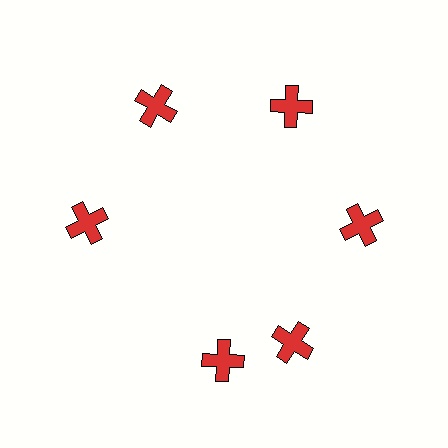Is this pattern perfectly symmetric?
No. The 6 red crosses are arranged in a ring, but one element near the 7 o'clock position is rotated out of alignment along the ring, breaking the 6-fold rotational symmetry.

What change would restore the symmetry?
The symmetry would be restored by rotating it back into even spacing with its neighbors so that all 6 crosses sit at equal angles and equal distance from the center.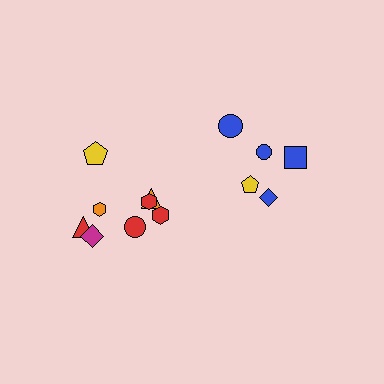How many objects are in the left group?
There are 8 objects.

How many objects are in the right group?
There are 5 objects.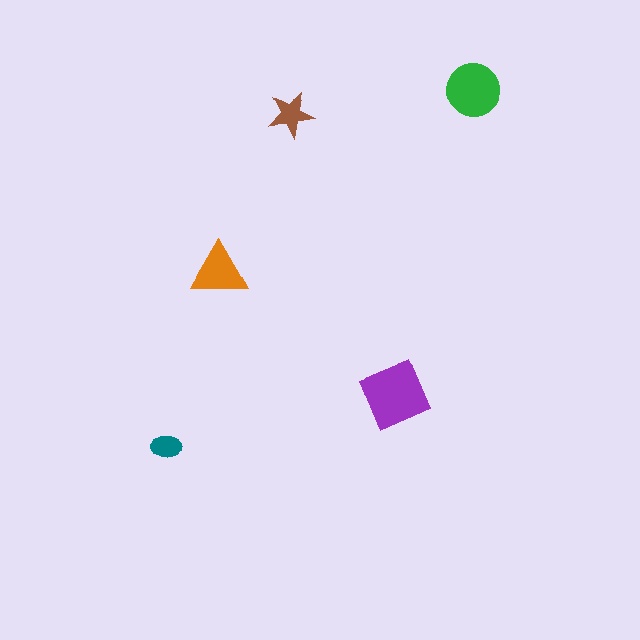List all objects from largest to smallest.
The purple square, the green circle, the orange triangle, the brown star, the teal ellipse.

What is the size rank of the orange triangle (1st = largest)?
3rd.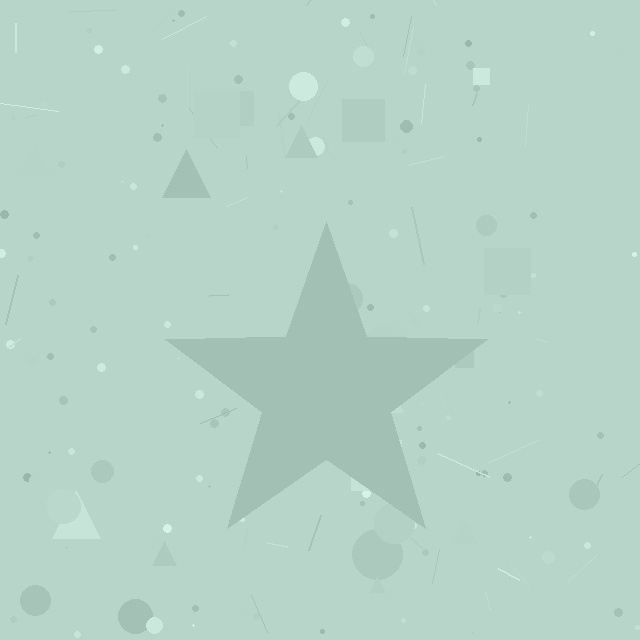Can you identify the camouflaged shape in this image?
The camouflaged shape is a star.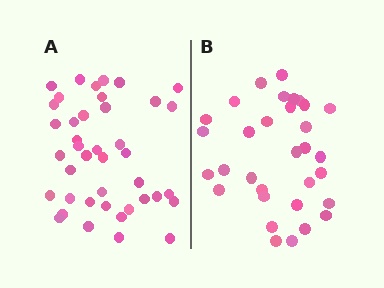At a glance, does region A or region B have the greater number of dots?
Region A (the left region) has more dots.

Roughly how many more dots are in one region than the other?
Region A has roughly 8 or so more dots than region B.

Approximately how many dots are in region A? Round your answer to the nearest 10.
About 40 dots. (The exact count is 41, which rounds to 40.)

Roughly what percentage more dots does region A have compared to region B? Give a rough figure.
About 30% more.